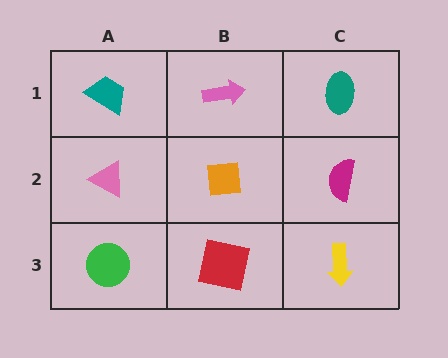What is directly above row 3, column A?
A pink triangle.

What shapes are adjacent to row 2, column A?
A teal trapezoid (row 1, column A), a green circle (row 3, column A), an orange square (row 2, column B).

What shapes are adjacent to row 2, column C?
A teal ellipse (row 1, column C), a yellow arrow (row 3, column C), an orange square (row 2, column B).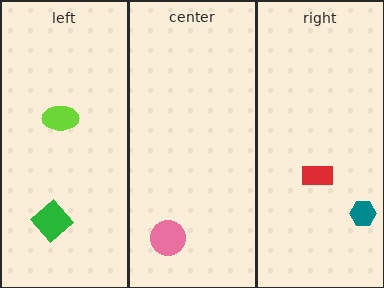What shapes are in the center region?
The pink circle.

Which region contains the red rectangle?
The right region.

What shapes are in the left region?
The lime ellipse, the green diamond.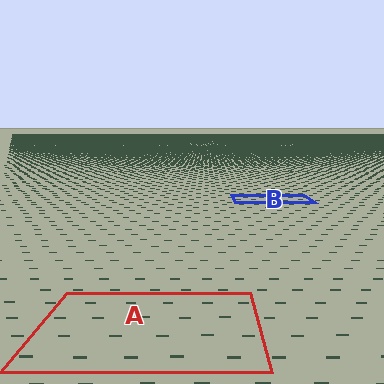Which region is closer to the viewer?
Region A is closer. The texture elements there are larger and more spread out.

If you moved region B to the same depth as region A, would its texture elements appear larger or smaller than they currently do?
They would appear larger. At a closer depth, the same texture elements are projected at a bigger on-screen size.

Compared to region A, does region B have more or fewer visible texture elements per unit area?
Region B has more texture elements per unit area — they are packed more densely because it is farther away.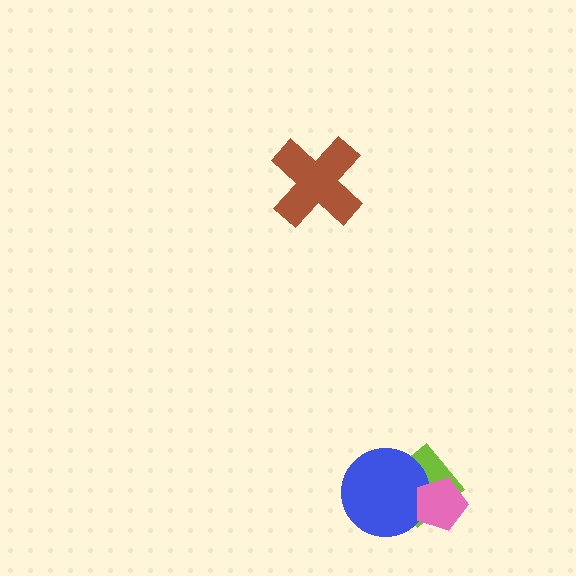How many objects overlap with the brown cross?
0 objects overlap with the brown cross.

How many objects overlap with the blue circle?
2 objects overlap with the blue circle.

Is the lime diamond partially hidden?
Yes, it is partially covered by another shape.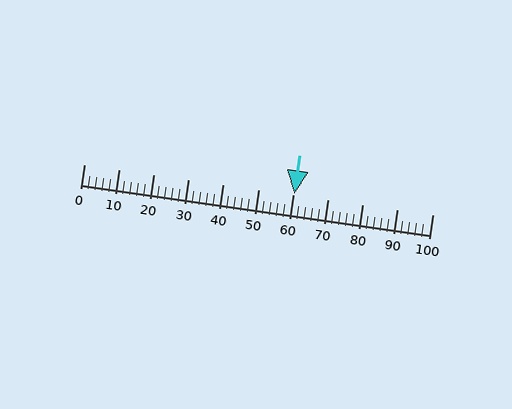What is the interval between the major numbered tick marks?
The major tick marks are spaced 10 units apart.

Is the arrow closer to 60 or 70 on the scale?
The arrow is closer to 60.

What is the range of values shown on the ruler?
The ruler shows values from 0 to 100.